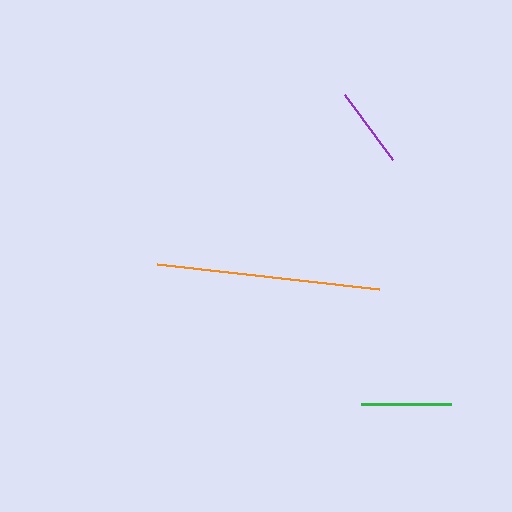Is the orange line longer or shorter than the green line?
The orange line is longer than the green line.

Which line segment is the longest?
The orange line is the longest at approximately 223 pixels.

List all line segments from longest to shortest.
From longest to shortest: orange, green, purple.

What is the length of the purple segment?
The purple segment is approximately 81 pixels long.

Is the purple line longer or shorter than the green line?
The green line is longer than the purple line.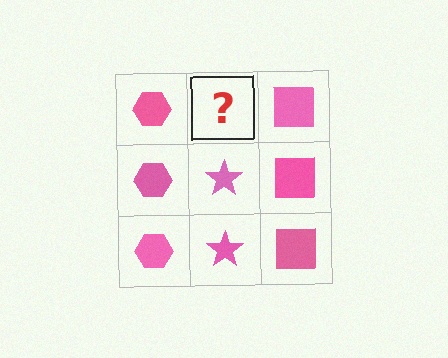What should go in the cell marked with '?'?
The missing cell should contain a pink star.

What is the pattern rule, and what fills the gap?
The rule is that each column has a consistent shape. The gap should be filled with a pink star.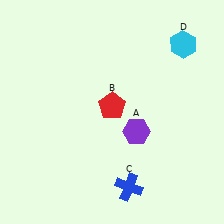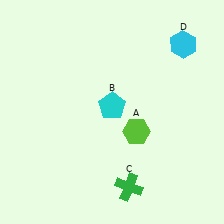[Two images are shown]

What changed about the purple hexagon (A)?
In Image 1, A is purple. In Image 2, it changed to lime.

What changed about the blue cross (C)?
In Image 1, C is blue. In Image 2, it changed to green.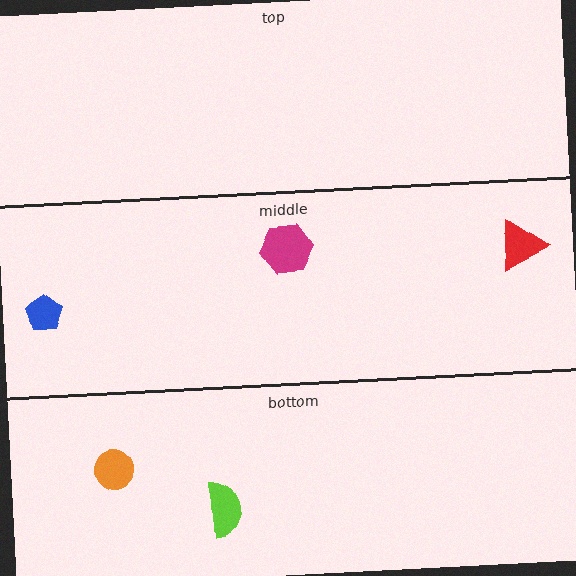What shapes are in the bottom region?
The lime semicircle, the orange circle.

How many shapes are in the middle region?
3.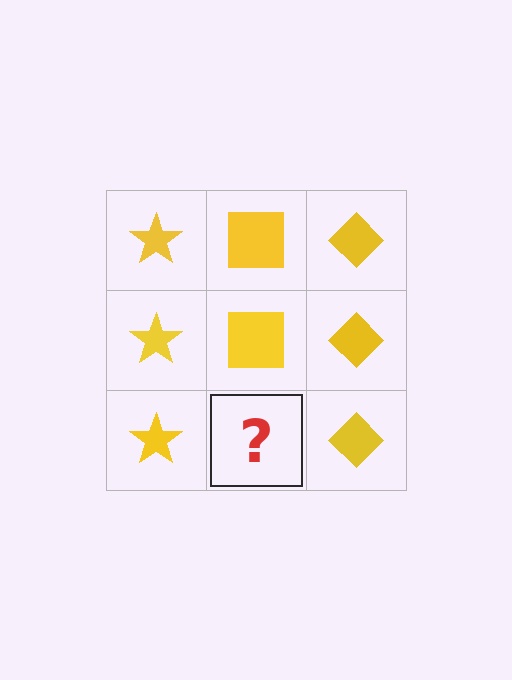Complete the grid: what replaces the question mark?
The question mark should be replaced with a yellow square.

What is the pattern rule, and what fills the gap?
The rule is that each column has a consistent shape. The gap should be filled with a yellow square.